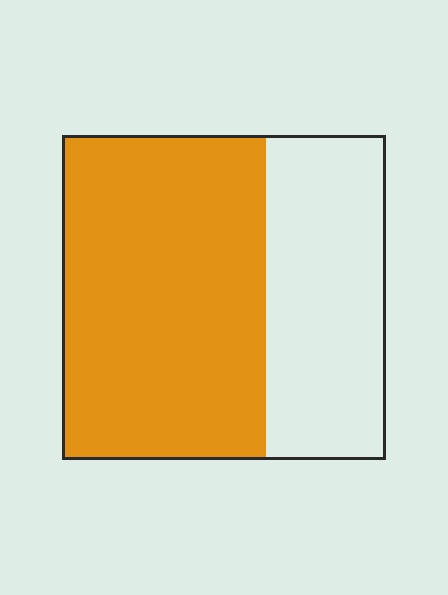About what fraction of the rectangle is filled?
About five eighths (5/8).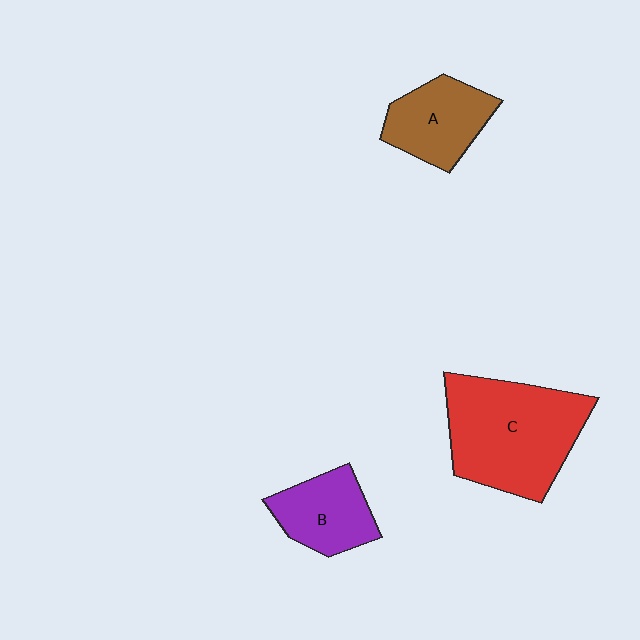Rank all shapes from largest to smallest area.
From largest to smallest: C (red), A (brown), B (purple).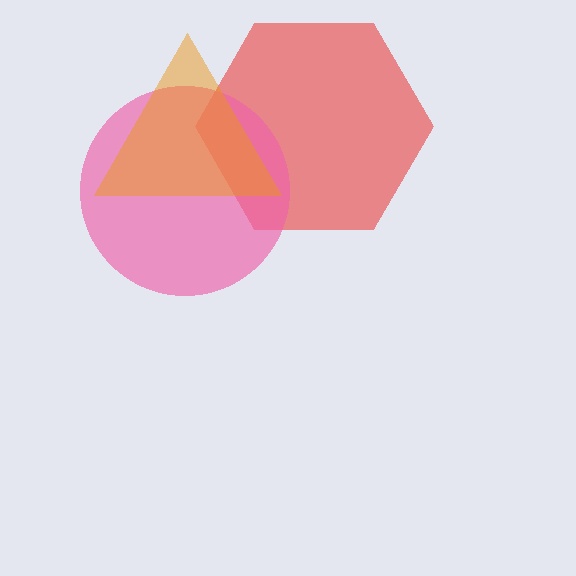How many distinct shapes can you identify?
There are 3 distinct shapes: a red hexagon, a pink circle, an orange triangle.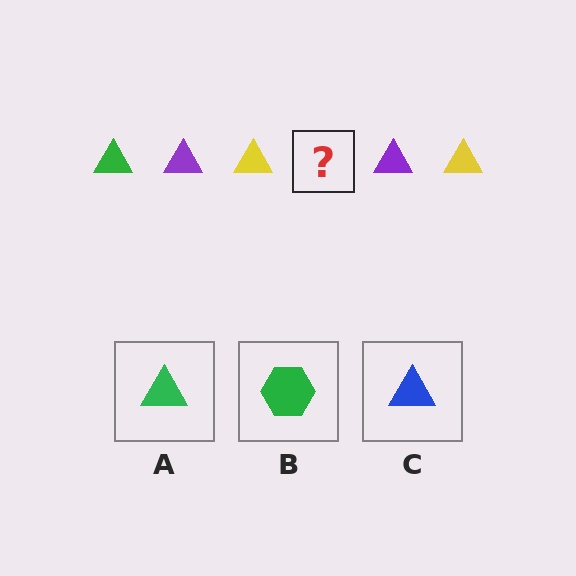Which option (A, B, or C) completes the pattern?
A.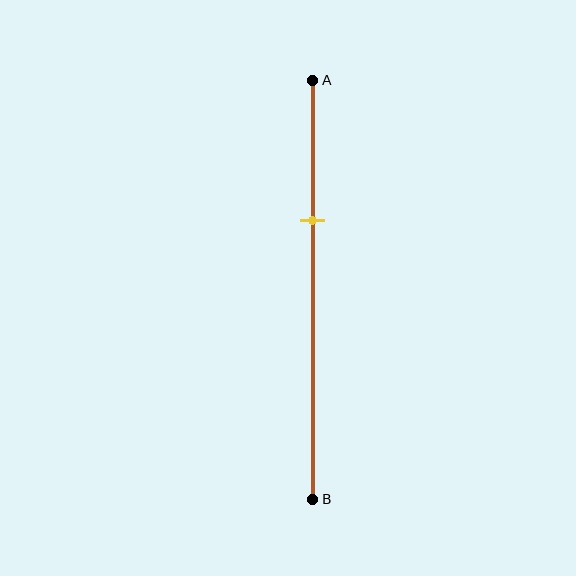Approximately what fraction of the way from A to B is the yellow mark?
The yellow mark is approximately 35% of the way from A to B.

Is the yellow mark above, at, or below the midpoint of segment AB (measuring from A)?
The yellow mark is above the midpoint of segment AB.